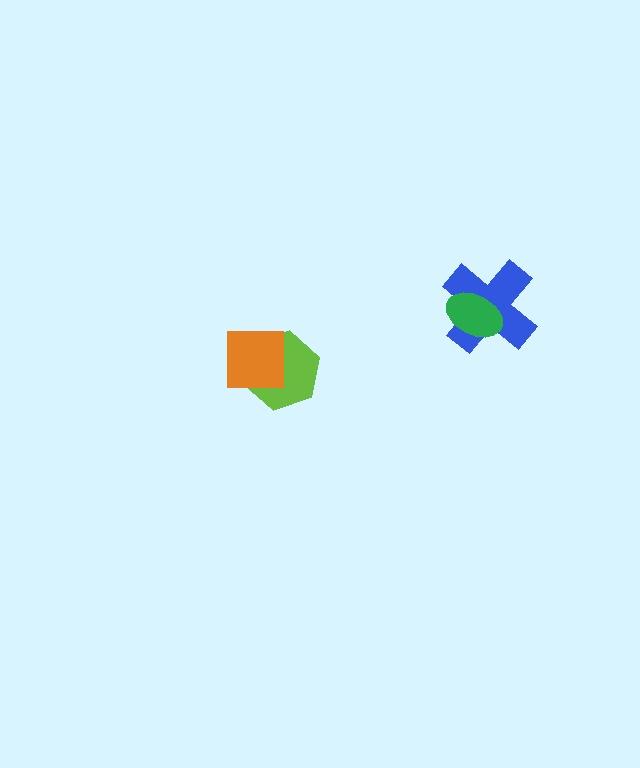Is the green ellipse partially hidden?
No, no other shape covers it.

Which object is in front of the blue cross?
The green ellipse is in front of the blue cross.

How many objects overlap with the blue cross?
1 object overlaps with the blue cross.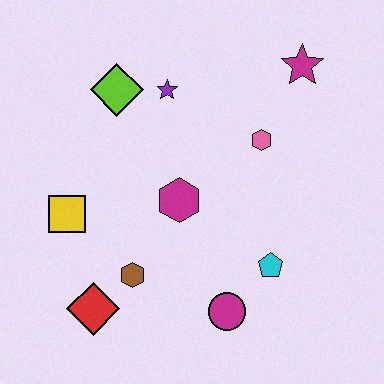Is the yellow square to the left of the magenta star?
Yes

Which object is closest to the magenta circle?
The cyan pentagon is closest to the magenta circle.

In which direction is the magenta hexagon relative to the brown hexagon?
The magenta hexagon is above the brown hexagon.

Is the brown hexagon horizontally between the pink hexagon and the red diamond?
Yes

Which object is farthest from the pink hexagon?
The red diamond is farthest from the pink hexagon.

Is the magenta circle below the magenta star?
Yes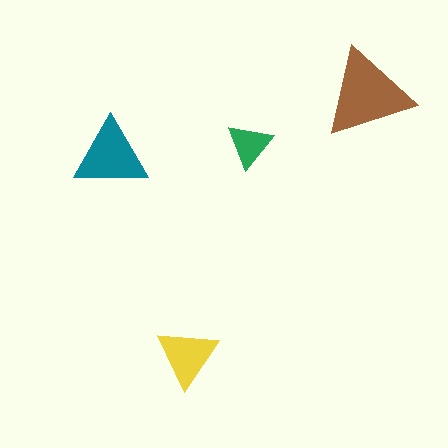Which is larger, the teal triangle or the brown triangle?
The brown one.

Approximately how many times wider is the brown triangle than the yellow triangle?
About 1.5 times wider.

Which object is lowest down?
The yellow triangle is bottommost.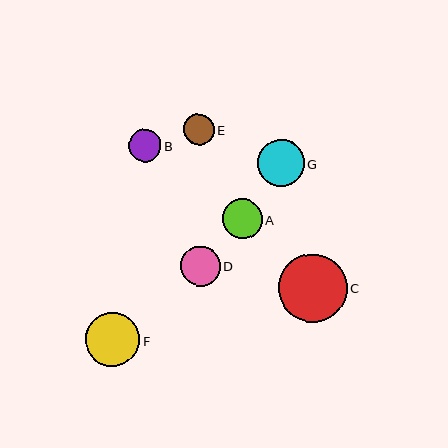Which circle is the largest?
Circle C is the largest with a size of approximately 68 pixels.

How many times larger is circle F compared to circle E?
Circle F is approximately 1.8 times the size of circle E.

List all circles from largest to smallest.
From largest to smallest: C, F, G, A, D, B, E.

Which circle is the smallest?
Circle E is the smallest with a size of approximately 31 pixels.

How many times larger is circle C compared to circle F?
Circle C is approximately 1.3 times the size of circle F.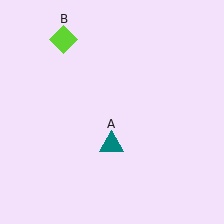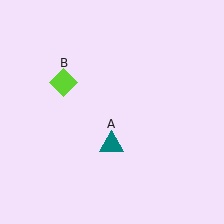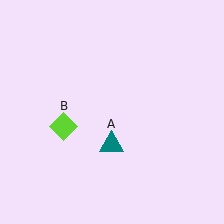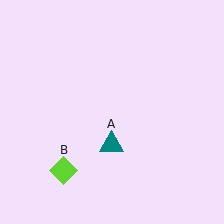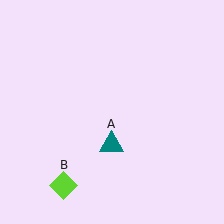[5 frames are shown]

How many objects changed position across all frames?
1 object changed position: lime diamond (object B).